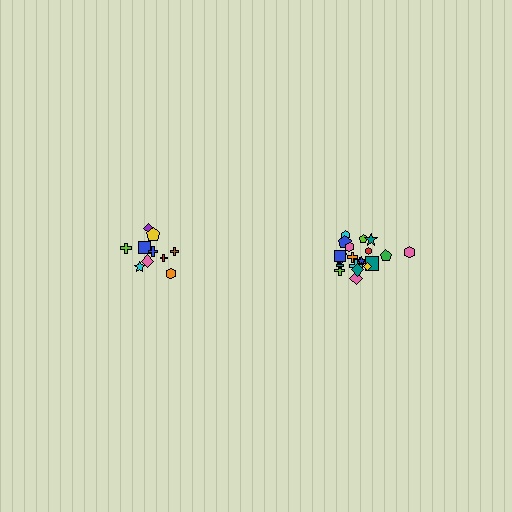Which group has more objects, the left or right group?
The right group.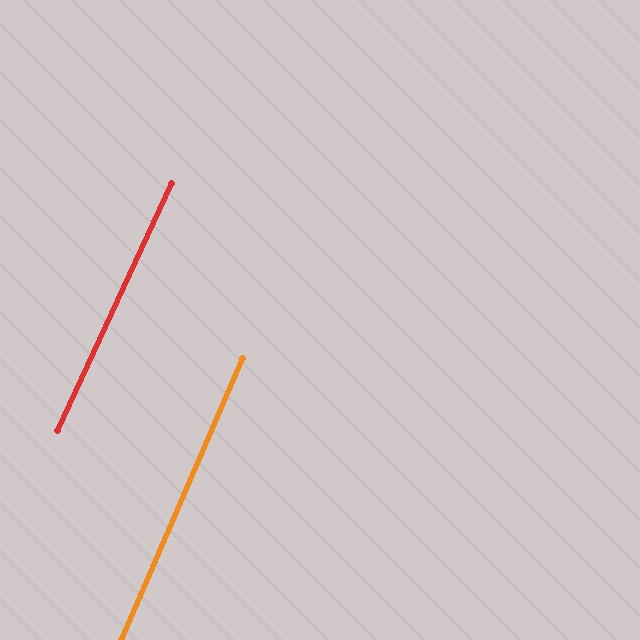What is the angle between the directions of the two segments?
Approximately 2 degrees.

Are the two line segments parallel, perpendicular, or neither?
Parallel — their directions differ by only 1.7°.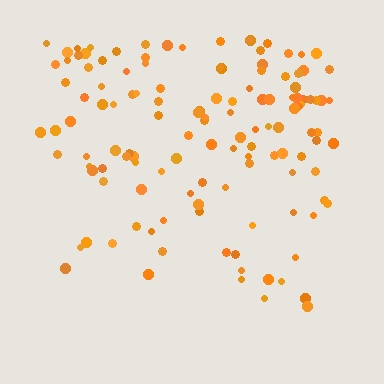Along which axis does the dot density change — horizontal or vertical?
Vertical.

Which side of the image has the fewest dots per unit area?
The bottom.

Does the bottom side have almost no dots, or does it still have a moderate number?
Still a moderate number, just noticeably fewer than the top.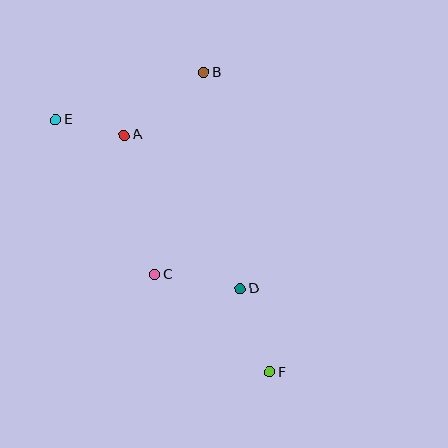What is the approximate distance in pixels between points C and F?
The distance between C and F is approximately 151 pixels.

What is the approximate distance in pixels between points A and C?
The distance between A and C is approximately 143 pixels.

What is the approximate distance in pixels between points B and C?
The distance between B and C is approximately 208 pixels.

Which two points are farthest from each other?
Points E and F are farthest from each other.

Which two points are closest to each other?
Points A and E are closest to each other.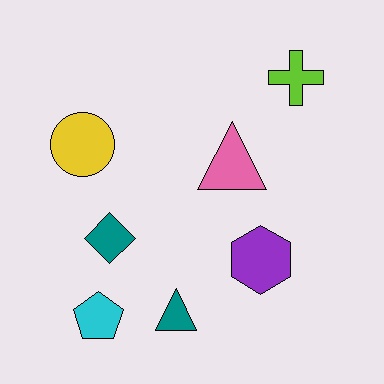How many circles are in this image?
There is 1 circle.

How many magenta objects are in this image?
There are no magenta objects.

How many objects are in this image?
There are 7 objects.